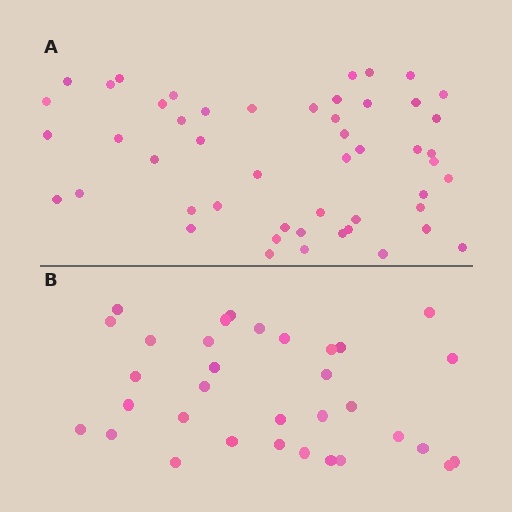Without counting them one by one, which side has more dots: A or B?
Region A (the top region) has more dots.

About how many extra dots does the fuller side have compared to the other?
Region A has approximately 15 more dots than region B.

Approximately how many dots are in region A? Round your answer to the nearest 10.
About 50 dots.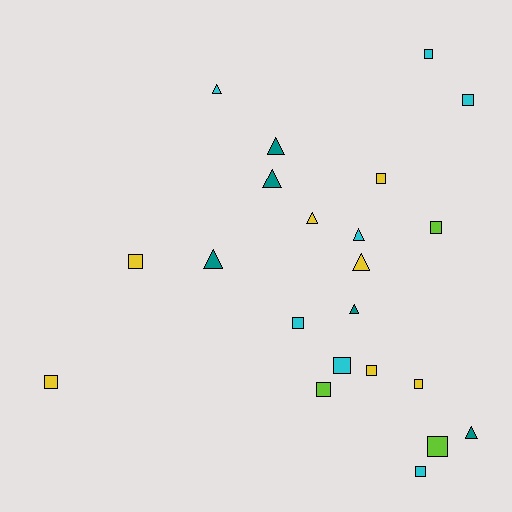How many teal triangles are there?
There are 5 teal triangles.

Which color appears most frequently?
Cyan, with 7 objects.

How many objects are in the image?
There are 22 objects.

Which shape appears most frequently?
Square, with 13 objects.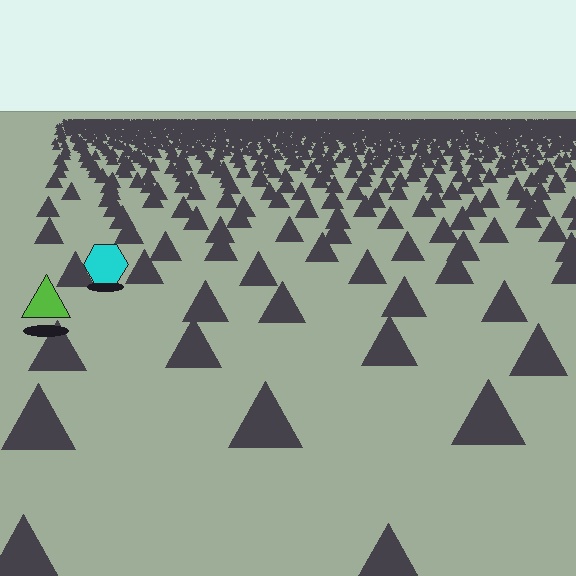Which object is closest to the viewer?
The lime triangle is closest. The texture marks near it are larger and more spread out.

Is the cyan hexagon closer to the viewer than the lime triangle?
No. The lime triangle is closer — you can tell from the texture gradient: the ground texture is coarser near it.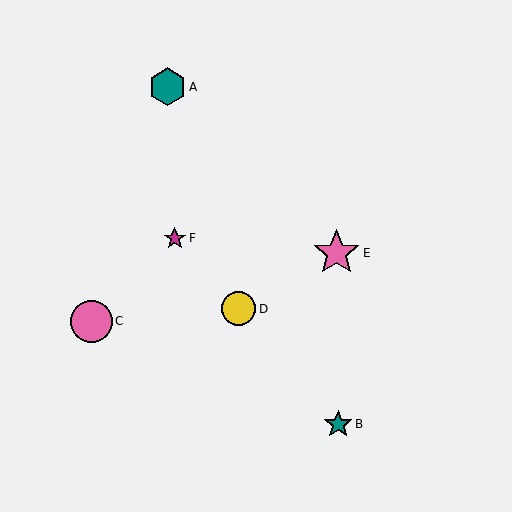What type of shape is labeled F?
Shape F is a magenta star.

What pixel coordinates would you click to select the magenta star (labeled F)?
Click at (175, 238) to select the magenta star F.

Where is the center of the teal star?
The center of the teal star is at (338, 424).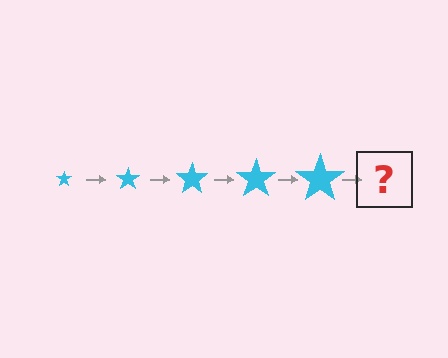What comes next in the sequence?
The next element should be a cyan star, larger than the previous one.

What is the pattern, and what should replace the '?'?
The pattern is that the star gets progressively larger each step. The '?' should be a cyan star, larger than the previous one.